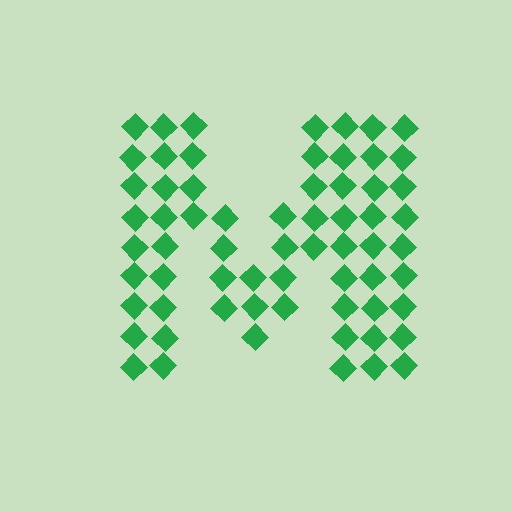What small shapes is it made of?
It is made of small diamonds.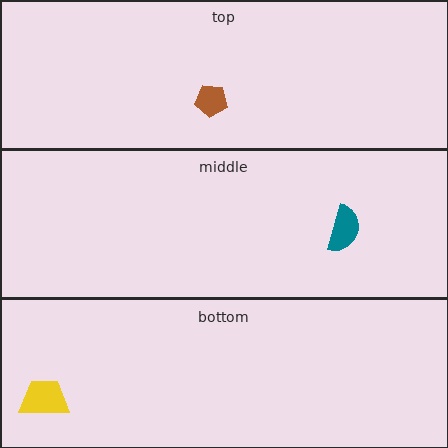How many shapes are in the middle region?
1.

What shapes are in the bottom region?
The yellow trapezoid.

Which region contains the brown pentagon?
The top region.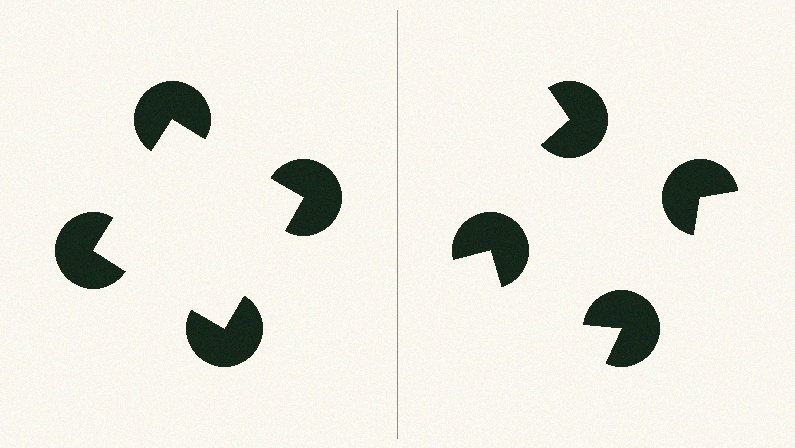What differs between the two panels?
The pac-man discs are positioned identically on both sides; only the wedge orientations differ. On the left they align to a square; on the right they are misaligned.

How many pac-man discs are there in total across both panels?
8 — 4 on each side.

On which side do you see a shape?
An illusory square appears on the left side. On the right side the wedge cuts are rotated, so no coherent shape forms.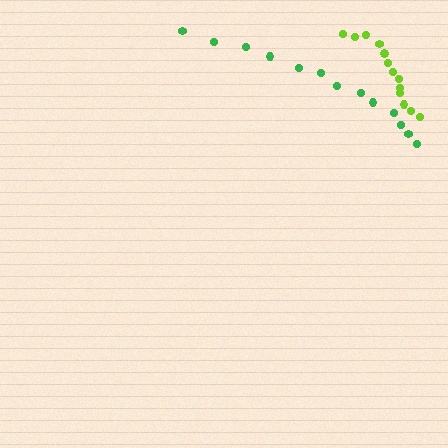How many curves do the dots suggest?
There are 2 distinct paths.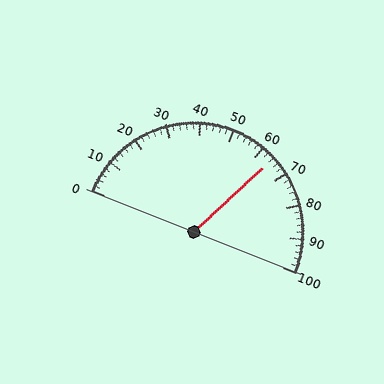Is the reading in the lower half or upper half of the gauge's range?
The reading is in the upper half of the range (0 to 100).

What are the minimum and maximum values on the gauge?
The gauge ranges from 0 to 100.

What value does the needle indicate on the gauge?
The needle indicates approximately 64.